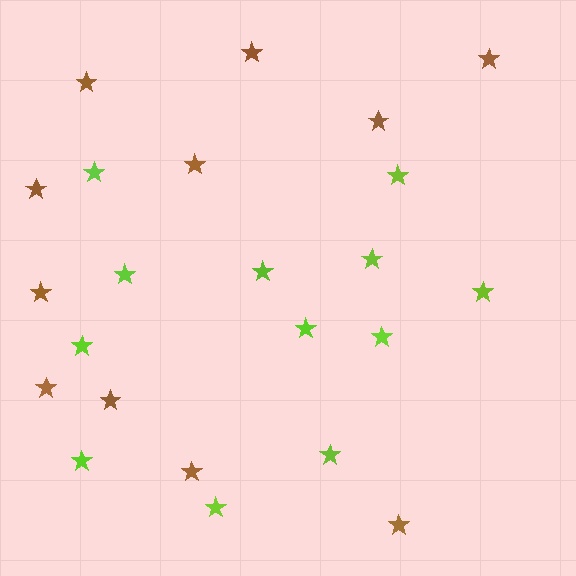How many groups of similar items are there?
There are 2 groups: one group of brown stars (11) and one group of lime stars (12).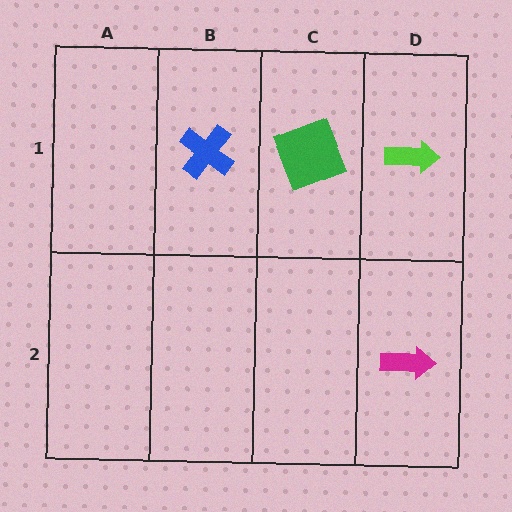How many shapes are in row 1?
3 shapes.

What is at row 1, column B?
A blue cross.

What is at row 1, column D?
A lime arrow.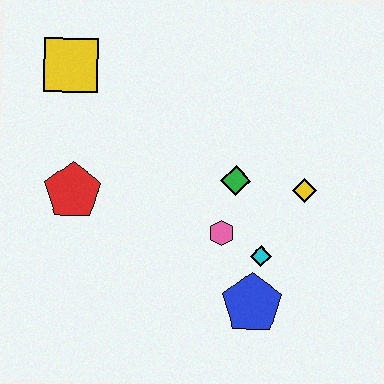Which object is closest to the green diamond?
The pink hexagon is closest to the green diamond.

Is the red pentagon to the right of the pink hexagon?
No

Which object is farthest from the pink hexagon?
The yellow square is farthest from the pink hexagon.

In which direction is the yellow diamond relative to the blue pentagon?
The yellow diamond is above the blue pentagon.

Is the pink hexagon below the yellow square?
Yes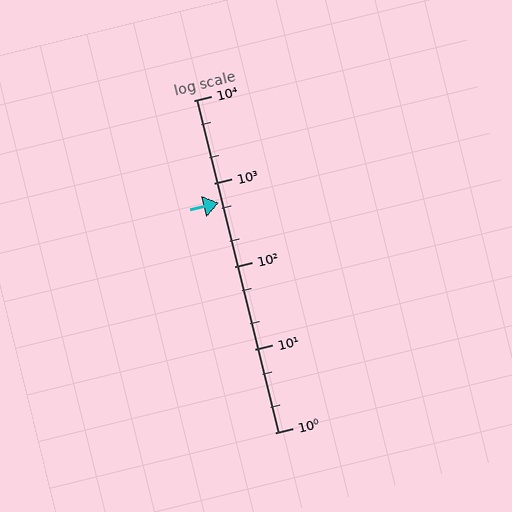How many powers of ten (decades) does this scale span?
The scale spans 4 decades, from 1 to 10000.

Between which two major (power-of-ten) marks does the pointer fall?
The pointer is between 100 and 1000.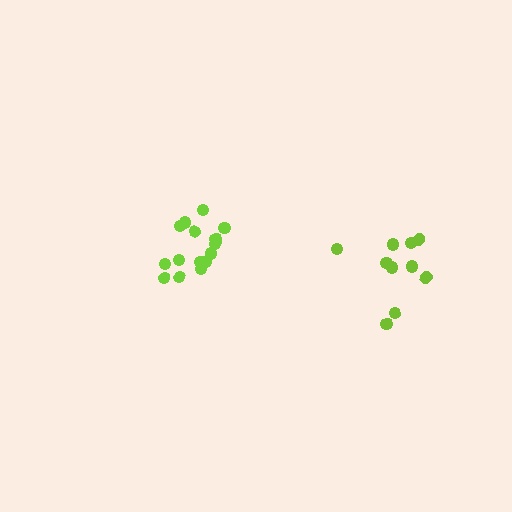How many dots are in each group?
Group 1: 10 dots, Group 2: 16 dots (26 total).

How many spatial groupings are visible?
There are 2 spatial groupings.